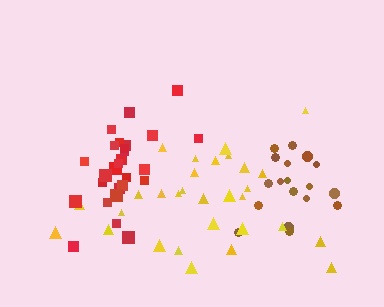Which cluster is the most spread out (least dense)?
Yellow.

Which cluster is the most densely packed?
Brown.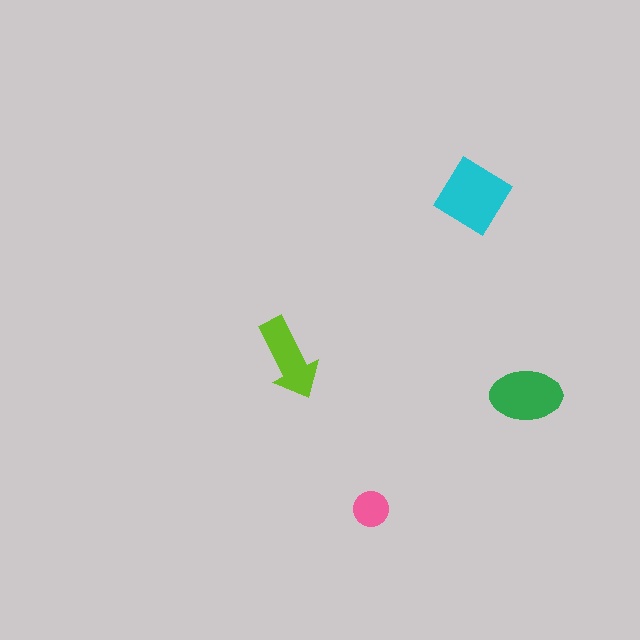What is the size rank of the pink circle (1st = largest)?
4th.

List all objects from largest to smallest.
The cyan diamond, the green ellipse, the lime arrow, the pink circle.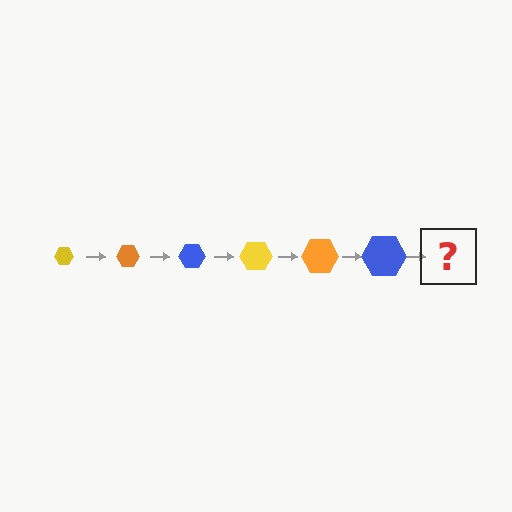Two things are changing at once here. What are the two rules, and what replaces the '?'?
The two rules are that the hexagon grows larger each step and the color cycles through yellow, orange, and blue. The '?' should be a yellow hexagon, larger than the previous one.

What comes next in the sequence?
The next element should be a yellow hexagon, larger than the previous one.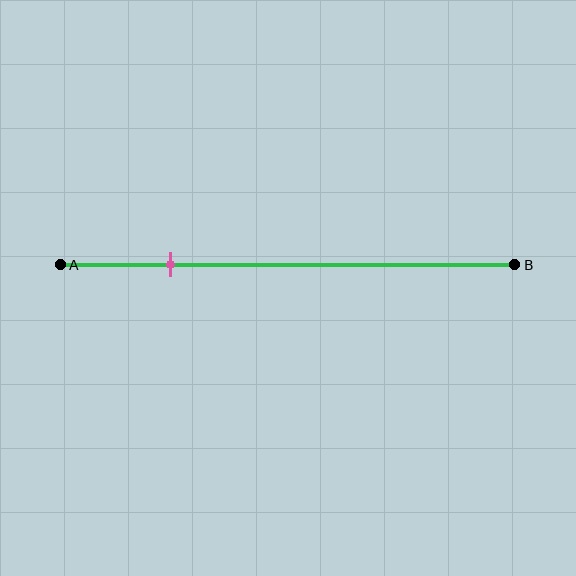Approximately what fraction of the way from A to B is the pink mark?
The pink mark is approximately 25% of the way from A to B.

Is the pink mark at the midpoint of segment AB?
No, the mark is at about 25% from A, not at the 50% midpoint.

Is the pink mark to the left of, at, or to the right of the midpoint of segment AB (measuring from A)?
The pink mark is to the left of the midpoint of segment AB.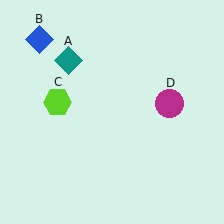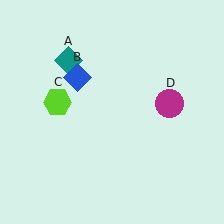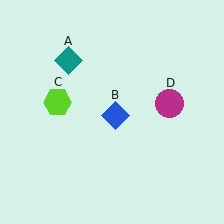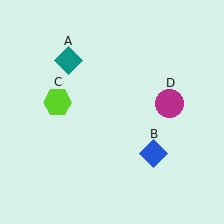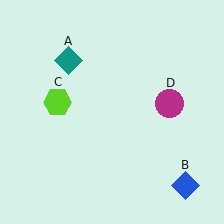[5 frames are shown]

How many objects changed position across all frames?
1 object changed position: blue diamond (object B).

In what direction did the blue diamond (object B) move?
The blue diamond (object B) moved down and to the right.